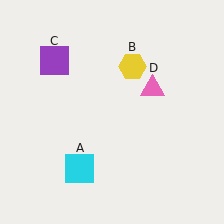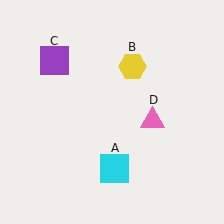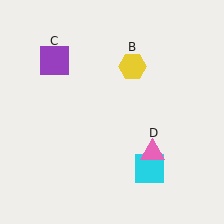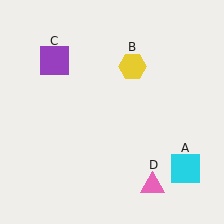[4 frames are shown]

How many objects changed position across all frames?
2 objects changed position: cyan square (object A), pink triangle (object D).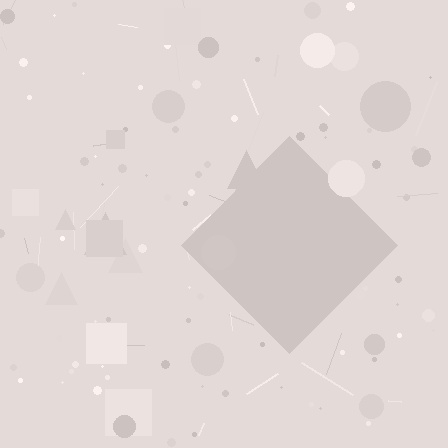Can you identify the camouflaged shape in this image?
The camouflaged shape is a diamond.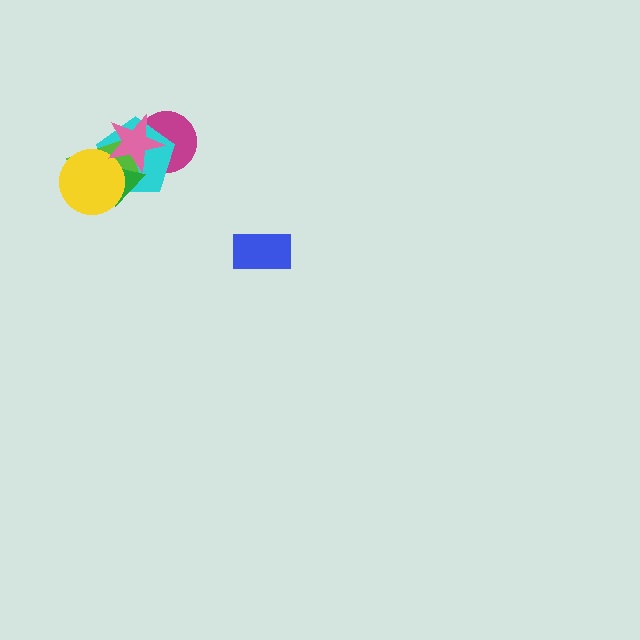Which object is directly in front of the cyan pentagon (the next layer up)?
The lime rectangle is directly in front of the cyan pentagon.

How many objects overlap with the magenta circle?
2 objects overlap with the magenta circle.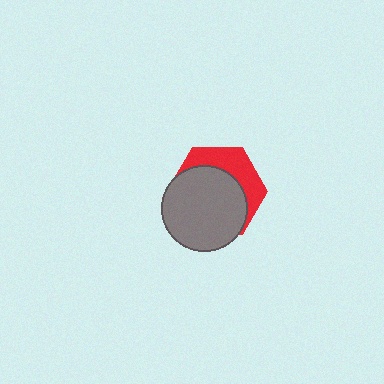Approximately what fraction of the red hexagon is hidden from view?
Roughly 66% of the red hexagon is hidden behind the gray circle.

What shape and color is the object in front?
The object in front is a gray circle.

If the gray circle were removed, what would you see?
You would see the complete red hexagon.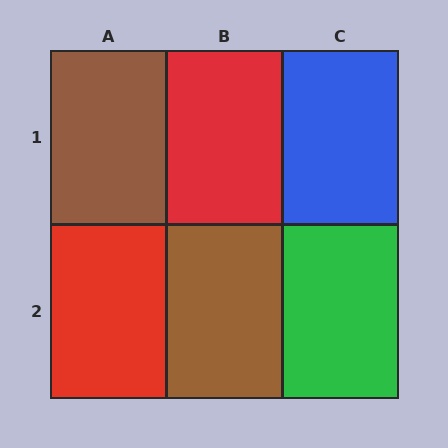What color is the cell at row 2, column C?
Green.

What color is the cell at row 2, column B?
Brown.